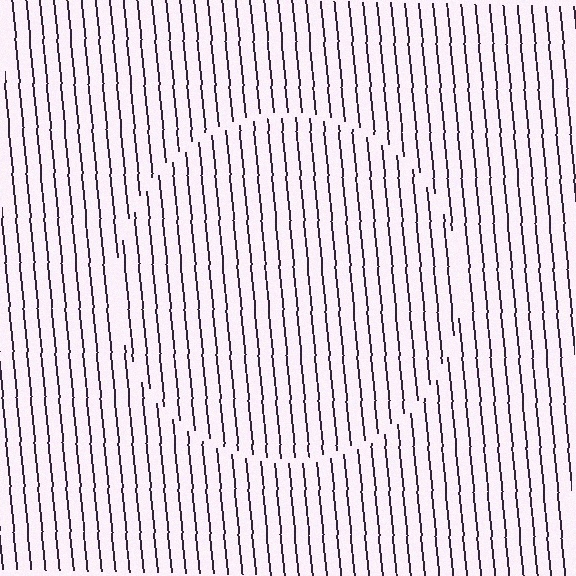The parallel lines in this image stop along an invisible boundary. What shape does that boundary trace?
An illusory circle. The interior of the shape contains the same grating, shifted by half a period — the contour is defined by the phase discontinuity where line-ends from the inner and outer gratings abut.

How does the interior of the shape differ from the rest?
The interior of the shape contains the same grating, shifted by half a period — the contour is defined by the phase discontinuity where line-ends from the inner and outer gratings abut.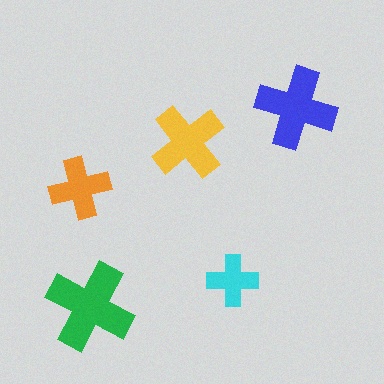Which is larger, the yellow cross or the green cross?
The green one.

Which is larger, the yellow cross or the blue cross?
The blue one.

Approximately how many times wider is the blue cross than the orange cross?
About 1.5 times wider.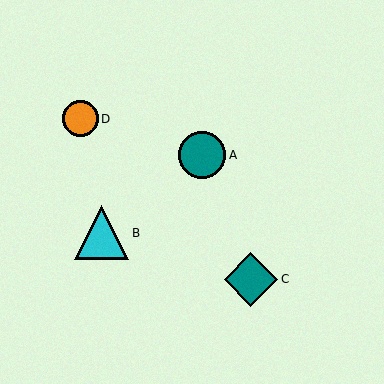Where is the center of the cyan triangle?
The center of the cyan triangle is at (102, 233).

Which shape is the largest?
The cyan triangle (labeled B) is the largest.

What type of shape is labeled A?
Shape A is a teal circle.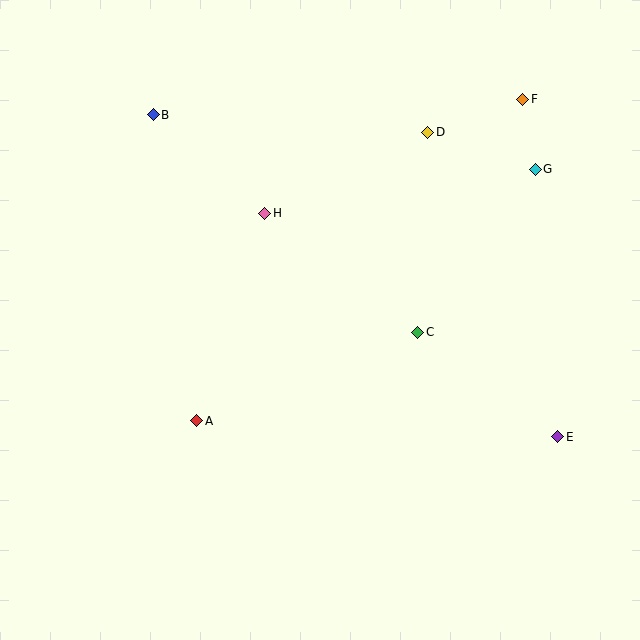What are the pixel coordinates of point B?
Point B is at (153, 115).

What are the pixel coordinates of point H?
Point H is at (265, 213).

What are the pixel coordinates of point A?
Point A is at (197, 421).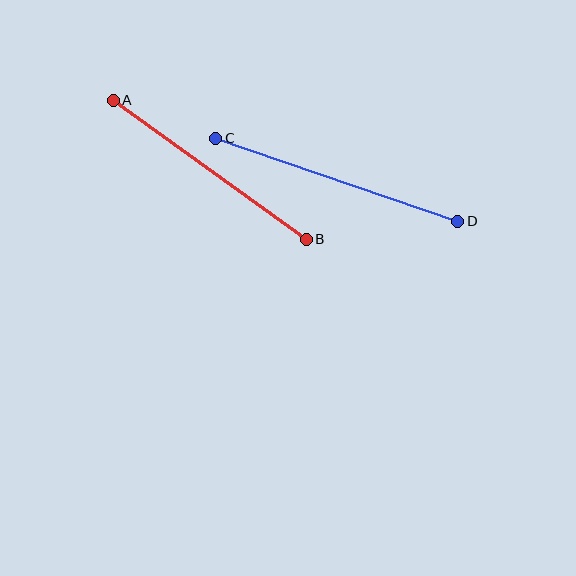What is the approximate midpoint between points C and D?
The midpoint is at approximately (337, 180) pixels.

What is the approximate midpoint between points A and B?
The midpoint is at approximately (210, 170) pixels.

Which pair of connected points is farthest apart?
Points C and D are farthest apart.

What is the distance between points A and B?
The distance is approximately 238 pixels.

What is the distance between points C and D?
The distance is approximately 256 pixels.